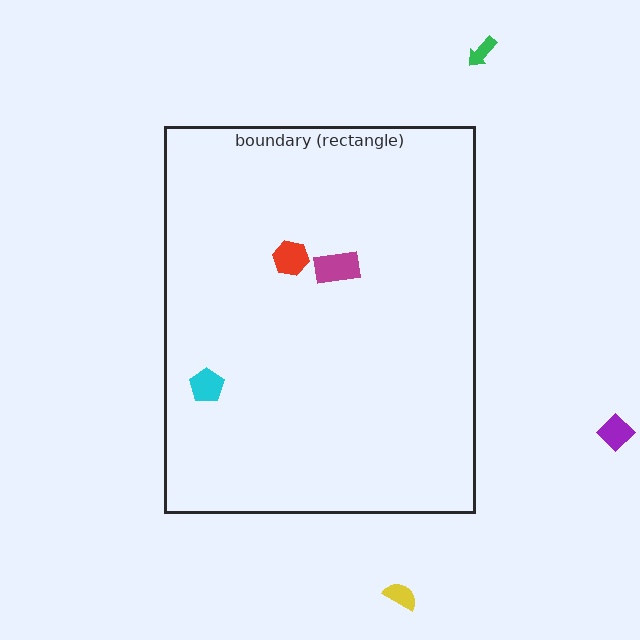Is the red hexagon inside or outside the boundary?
Inside.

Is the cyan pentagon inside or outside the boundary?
Inside.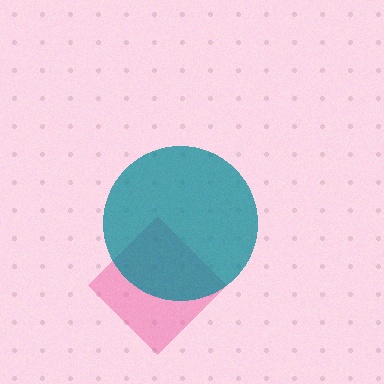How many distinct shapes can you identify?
There are 2 distinct shapes: a pink diamond, a teal circle.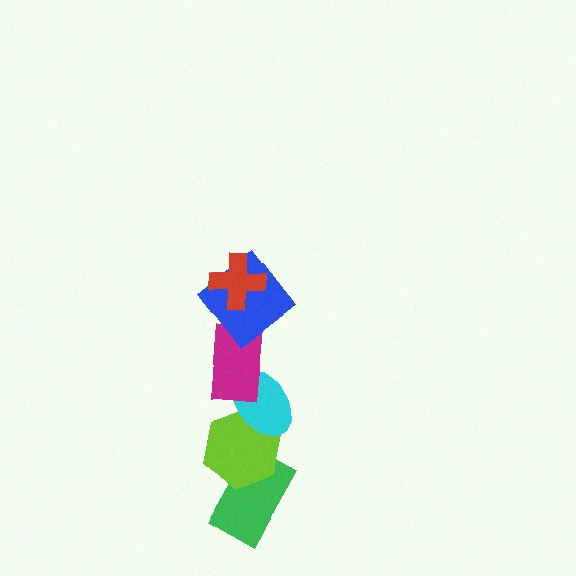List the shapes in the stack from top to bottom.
From top to bottom: the red cross, the blue diamond, the magenta rectangle, the cyan ellipse, the lime hexagon, the green rectangle.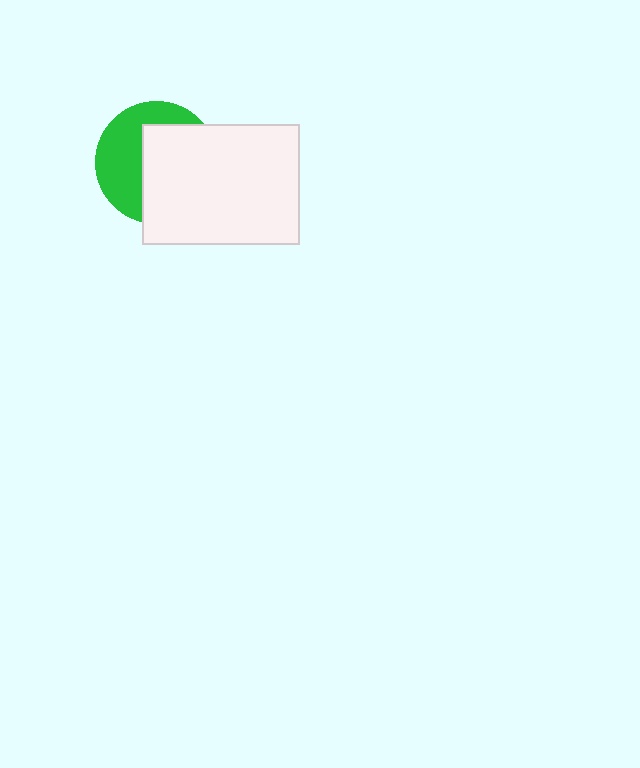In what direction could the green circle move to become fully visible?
The green circle could move left. That would shift it out from behind the white rectangle entirely.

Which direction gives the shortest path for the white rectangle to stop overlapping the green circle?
Moving right gives the shortest separation.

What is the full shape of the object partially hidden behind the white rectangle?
The partially hidden object is a green circle.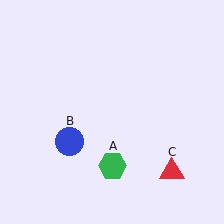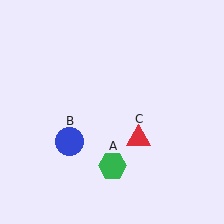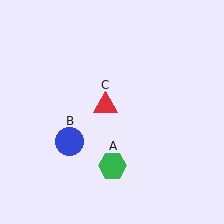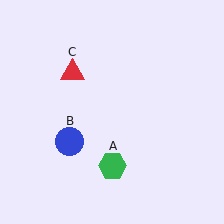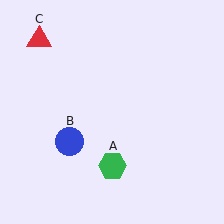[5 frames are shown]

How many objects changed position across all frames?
1 object changed position: red triangle (object C).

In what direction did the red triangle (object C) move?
The red triangle (object C) moved up and to the left.